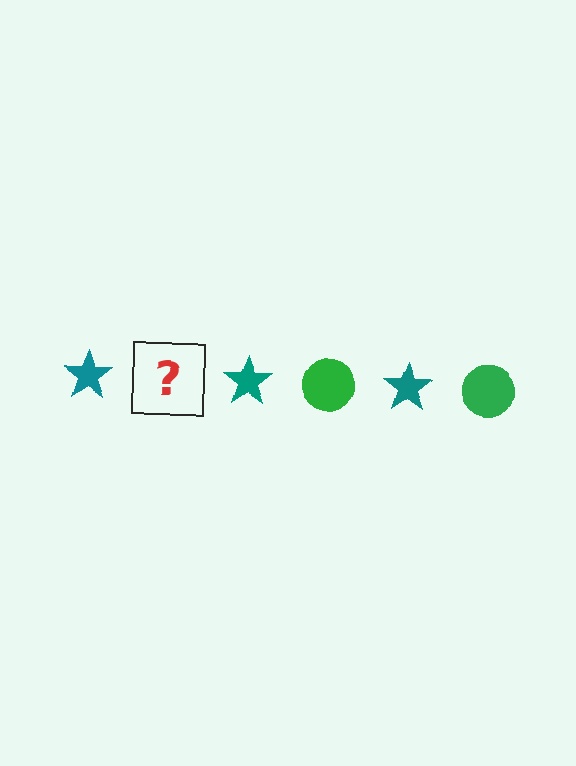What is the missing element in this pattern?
The missing element is a green circle.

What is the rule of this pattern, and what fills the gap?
The rule is that the pattern alternates between teal star and green circle. The gap should be filled with a green circle.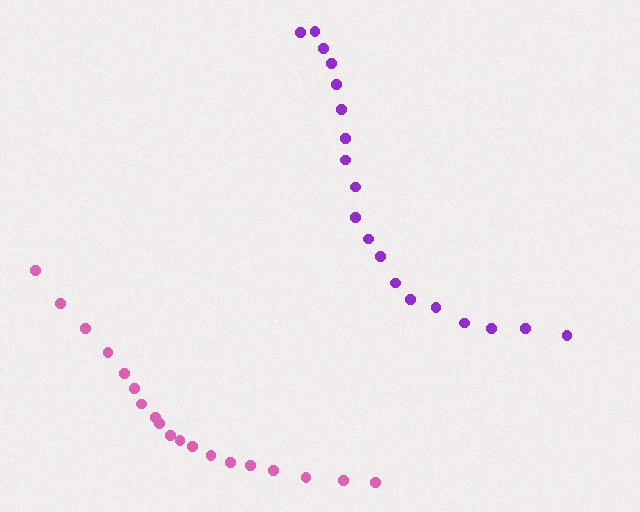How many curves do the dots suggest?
There are 2 distinct paths.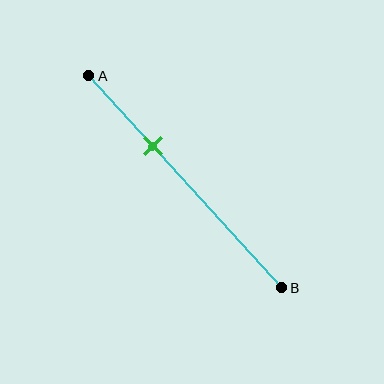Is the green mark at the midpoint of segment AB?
No, the mark is at about 35% from A, not at the 50% midpoint.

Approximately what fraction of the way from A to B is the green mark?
The green mark is approximately 35% of the way from A to B.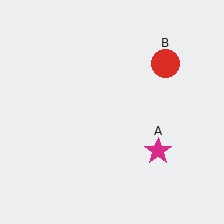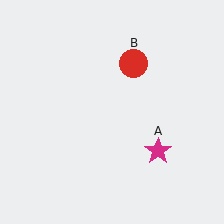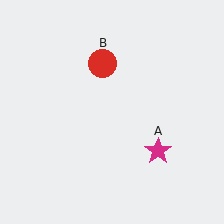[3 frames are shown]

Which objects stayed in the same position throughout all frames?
Magenta star (object A) remained stationary.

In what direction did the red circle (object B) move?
The red circle (object B) moved left.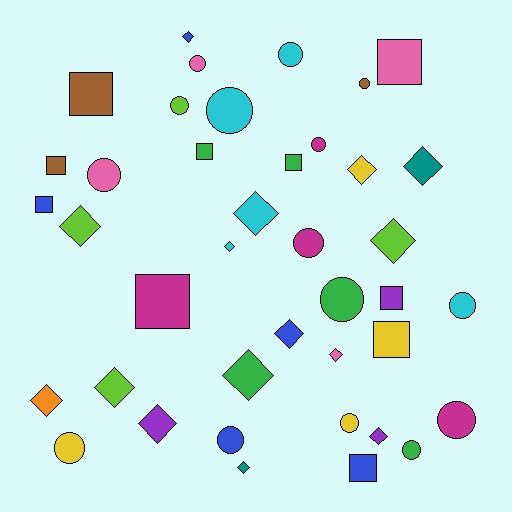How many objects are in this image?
There are 40 objects.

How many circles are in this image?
There are 15 circles.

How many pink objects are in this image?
There are 4 pink objects.